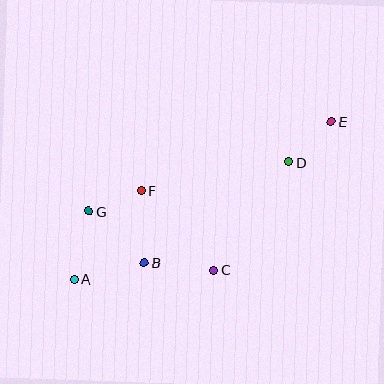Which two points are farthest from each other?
Points A and E are farthest from each other.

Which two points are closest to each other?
Points F and G are closest to each other.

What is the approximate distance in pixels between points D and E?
The distance between D and E is approximately 59 pixels.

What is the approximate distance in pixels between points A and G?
The distance between A and G is approximately 70 pixels.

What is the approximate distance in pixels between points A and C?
The distance between A and C is approximately 140 pixels.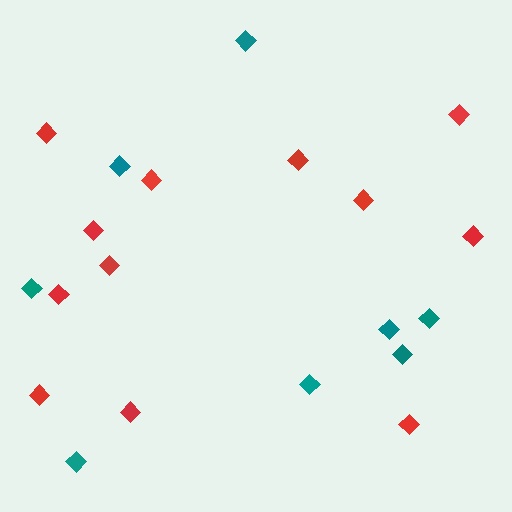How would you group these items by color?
There are 2 groups: one group of teal diamonds (8) and one group of red diamonds (12).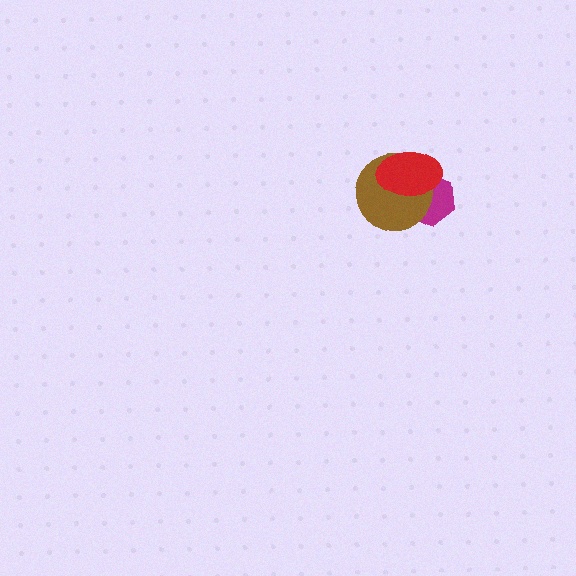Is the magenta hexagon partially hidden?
Yes, it is partially covered by another shape.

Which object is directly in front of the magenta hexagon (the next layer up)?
The brown circle is directly in front of the magenta hexagon.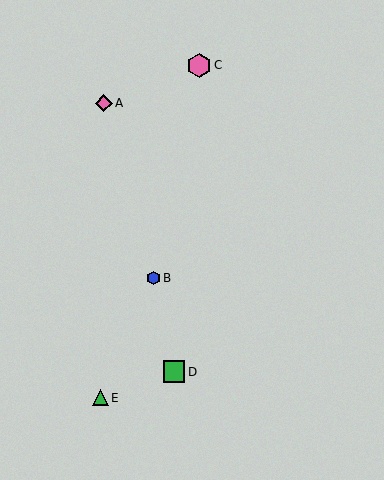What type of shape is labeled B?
Shape B is a blue hexagon.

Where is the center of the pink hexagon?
The center of the pink hexagon is at (199, 65).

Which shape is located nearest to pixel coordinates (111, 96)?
The pink diamond (labeled A) at (104, 103) is nearest to that location.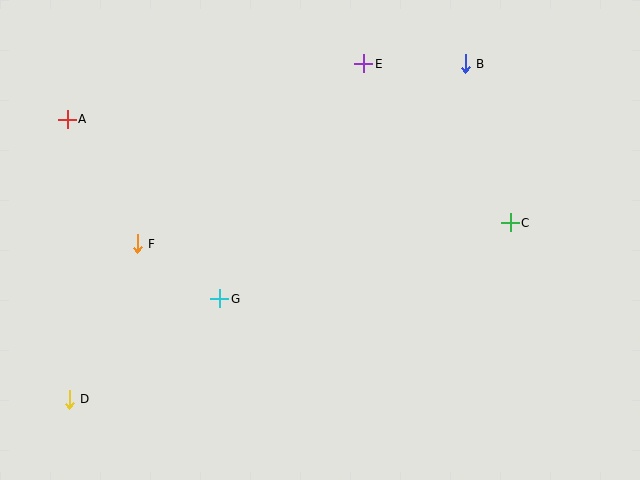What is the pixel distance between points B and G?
The distance between B and G is 340 pixels.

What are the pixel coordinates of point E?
Point E is at (364, 64).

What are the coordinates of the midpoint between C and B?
The midpoint between C and B is at (488, 143).